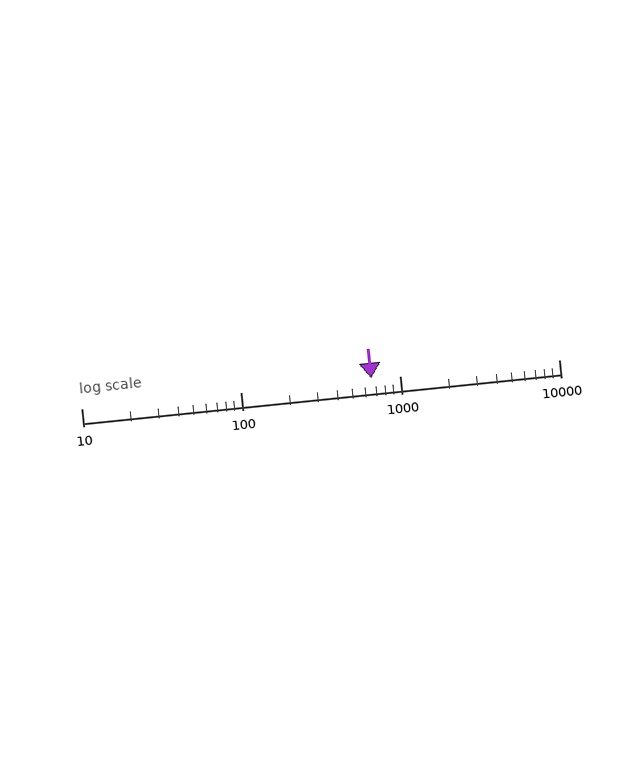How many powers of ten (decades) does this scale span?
The scale spans 3 decades, from 10 to 10000.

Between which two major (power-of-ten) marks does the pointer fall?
The pointer is between 100 and 1000.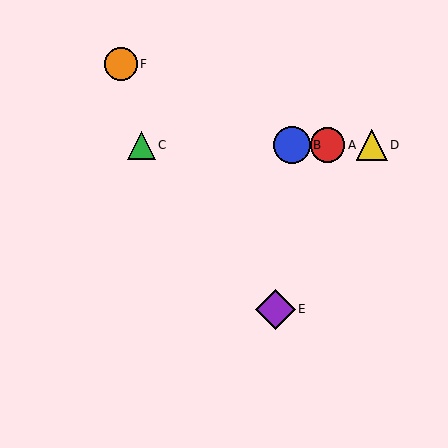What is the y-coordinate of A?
Object A is at y≈145.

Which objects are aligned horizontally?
Objects A, B, C, D are aligned horizontally.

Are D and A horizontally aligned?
Yes, both are at y≈145.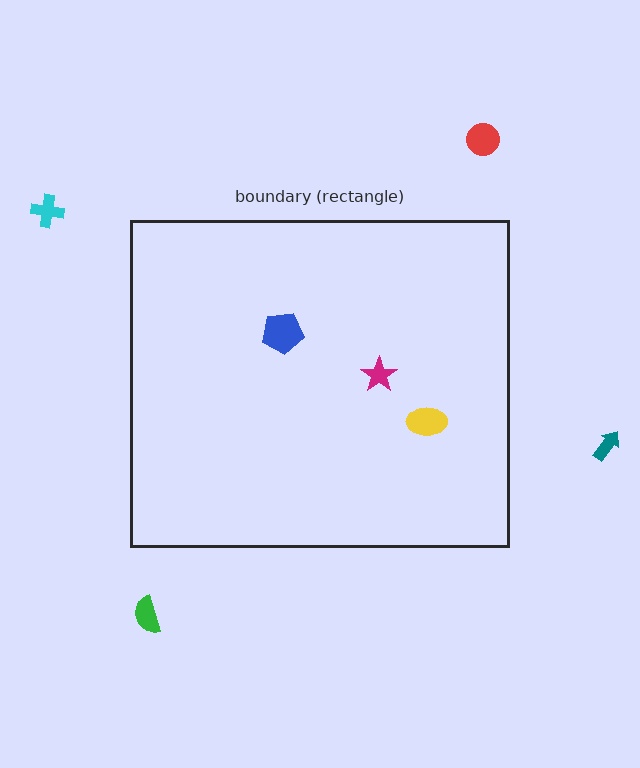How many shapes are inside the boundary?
3 inside, 4 outside.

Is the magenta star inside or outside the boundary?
Inside.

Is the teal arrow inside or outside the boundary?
Outside.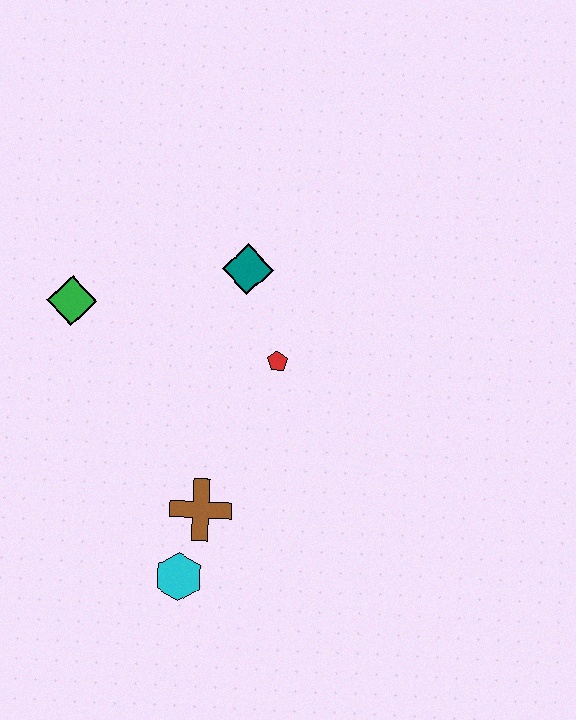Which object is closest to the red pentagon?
The teal diamond is closest to the red pentagon.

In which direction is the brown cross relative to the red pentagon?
The brown cross is below the red pentagon.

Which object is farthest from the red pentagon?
The cyan hexagon is farthest from the red pentagon.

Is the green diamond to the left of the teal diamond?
Yes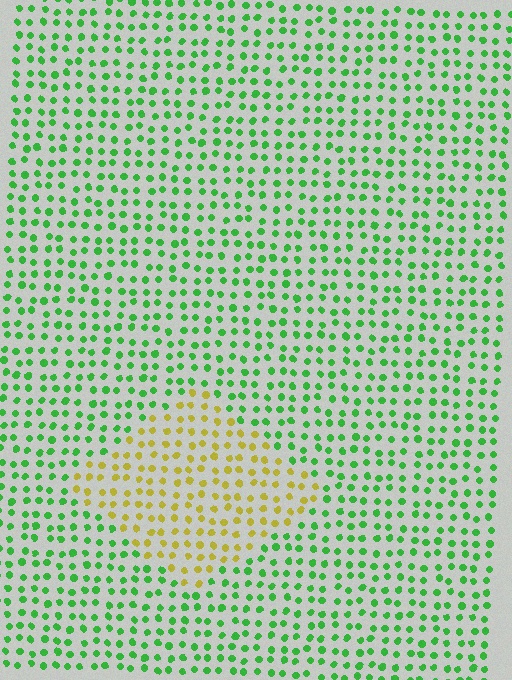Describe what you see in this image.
The image is filled with small green elements in a uniform arrangement. A diamond-shaped region is visible where the elements are tinted to a slightly different hue, forming a subtle color boundary.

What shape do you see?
I see a diamond.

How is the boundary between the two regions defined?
The boundary is defined purely by a slight shift in hue (about 65 degrees). Spacing, size, and orientation are identical on both sides.